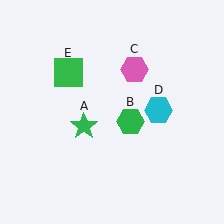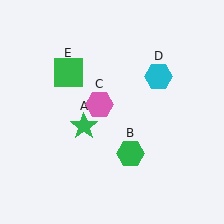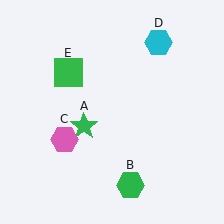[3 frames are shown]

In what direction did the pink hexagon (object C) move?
The pink hexagon (object C) moved down and to the left.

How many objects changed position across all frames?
3 objects changed position: green hexagon (object B), pink hexagon (object C), cyan hexagon (object D).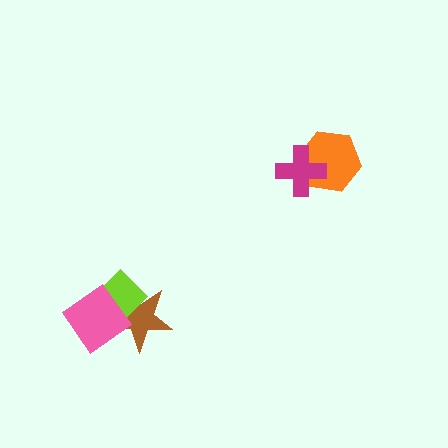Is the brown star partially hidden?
Yes, it is partially covered by another shape.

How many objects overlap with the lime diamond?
2 objects overlap with the lime diamond.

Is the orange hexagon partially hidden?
Yes, it is partially covered by another shape.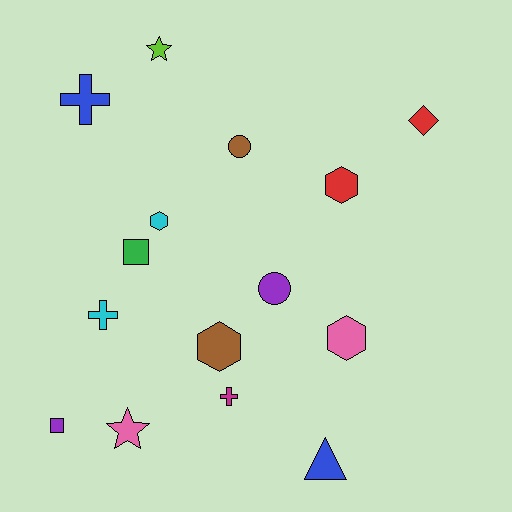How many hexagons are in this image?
There are 4 hexagons.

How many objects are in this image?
There are 15 objects.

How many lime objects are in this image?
There is 1 lime object.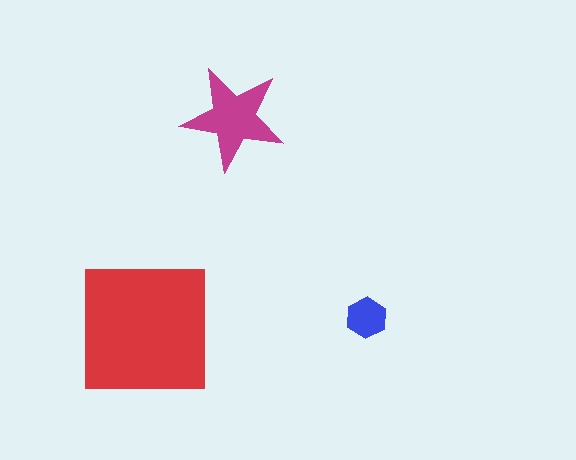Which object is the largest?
The red square.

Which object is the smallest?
The blue hexagon.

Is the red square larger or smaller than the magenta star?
Larger.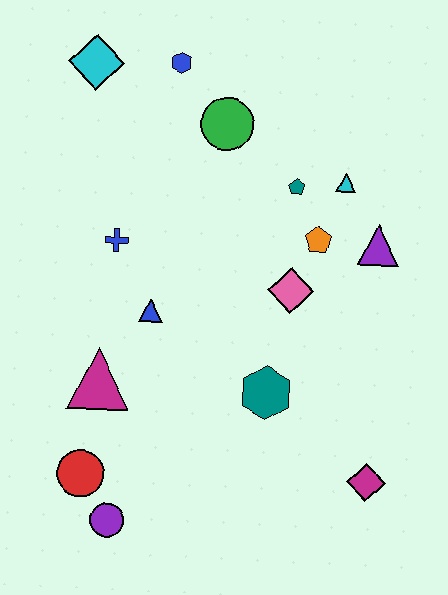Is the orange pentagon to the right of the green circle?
Yes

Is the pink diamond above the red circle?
Yes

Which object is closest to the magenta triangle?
The blue triangle is closest to the magenta triangle.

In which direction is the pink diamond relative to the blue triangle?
The pink diamond is to the right of the blue triangle.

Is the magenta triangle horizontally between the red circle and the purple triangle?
Yes